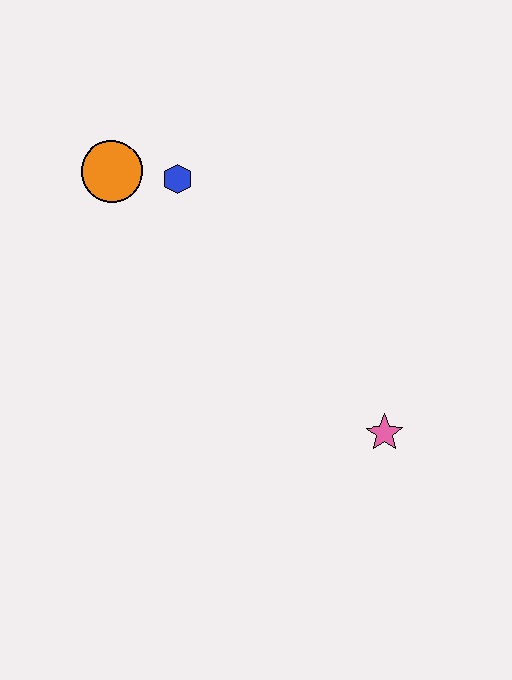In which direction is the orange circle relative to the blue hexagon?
The orange circle is to the left of the blue hexagon.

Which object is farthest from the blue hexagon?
The pink star is farthest from the blue hexagon.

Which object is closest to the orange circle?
The blue hexagon is closest to the orange circle.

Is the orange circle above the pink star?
Yes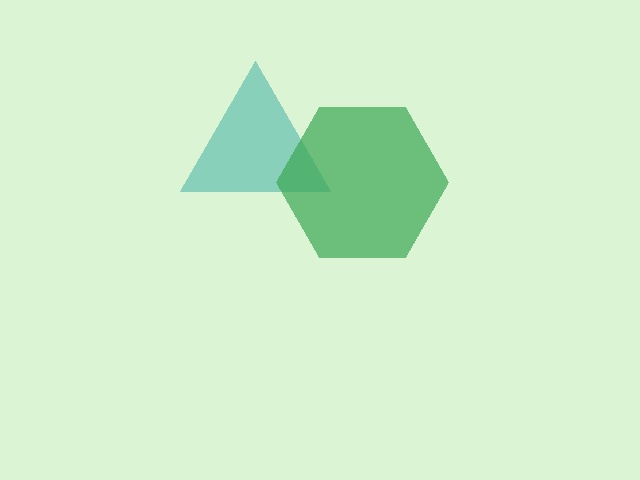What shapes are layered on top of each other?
The layered shapes are: a teal triangle, a green hexagon.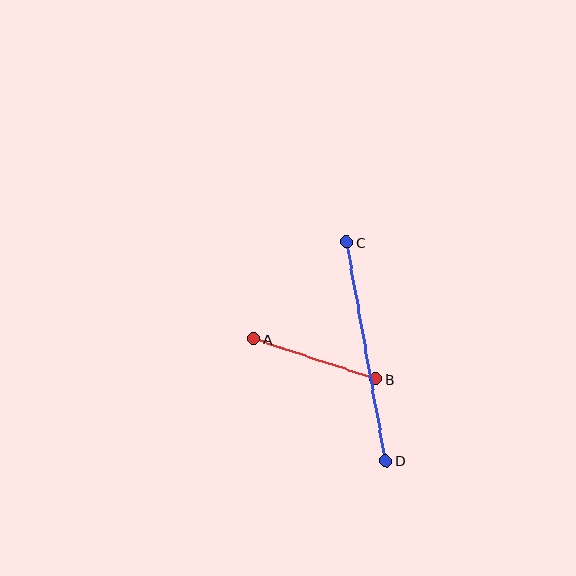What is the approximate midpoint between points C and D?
The midpoint is at approximately (366, 352) pixels.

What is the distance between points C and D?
The distance is approximately 222 pixels.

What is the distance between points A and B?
The distance is approximately 128 pixels.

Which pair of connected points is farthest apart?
Points C and D are farthest apart.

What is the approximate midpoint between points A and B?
The midpoint is at approximately (315, 359) pixels.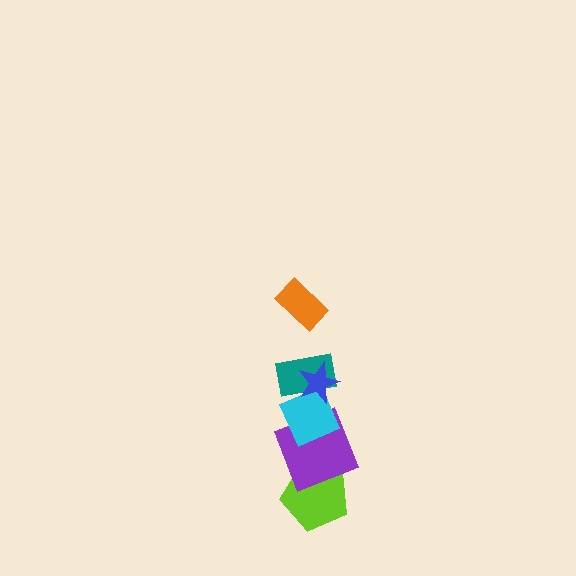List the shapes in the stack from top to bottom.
From top to bottom: the orange rectangle, the blue star, the teal rectangle, the cyan diamond, the purple square, the lime pentagon.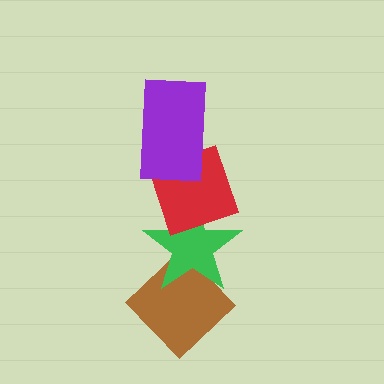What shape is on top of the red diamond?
The purple rectangle is on top of the red diamond.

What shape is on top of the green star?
The red diamond is on top of the green star.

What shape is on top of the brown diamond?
The green star is on top of the brown diamond.